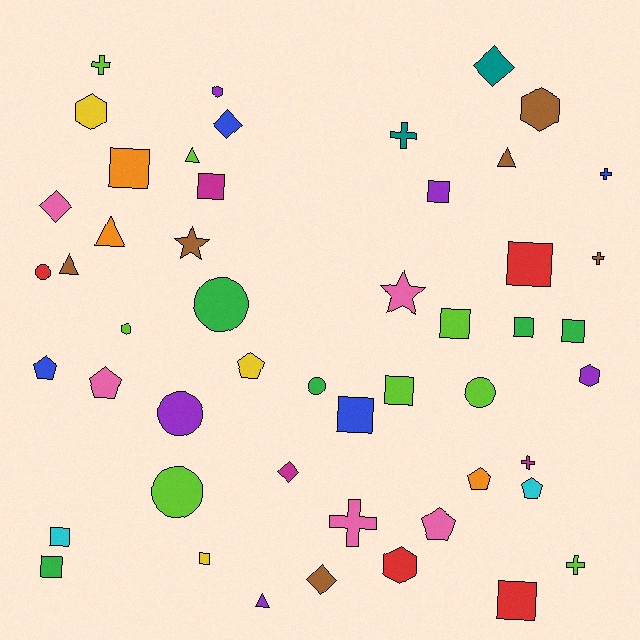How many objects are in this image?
There are 50 objects.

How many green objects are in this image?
There are 5 green objects.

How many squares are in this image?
There are 13 squares.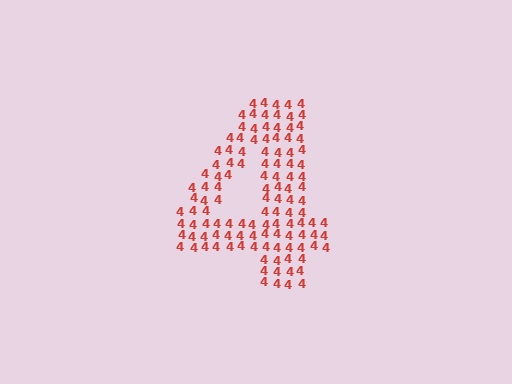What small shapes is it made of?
It is made of small digit 4's.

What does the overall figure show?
The overall figure shows the digit 4.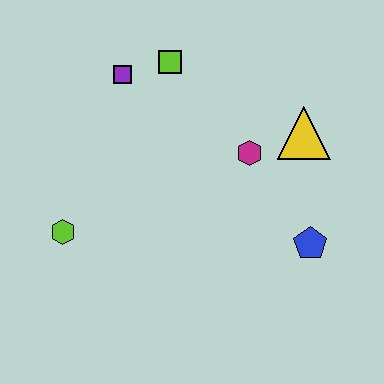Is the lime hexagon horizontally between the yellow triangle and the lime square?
No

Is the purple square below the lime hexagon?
No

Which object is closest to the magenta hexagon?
The yellow triangle is closest to the magenta hexagon.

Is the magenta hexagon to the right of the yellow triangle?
No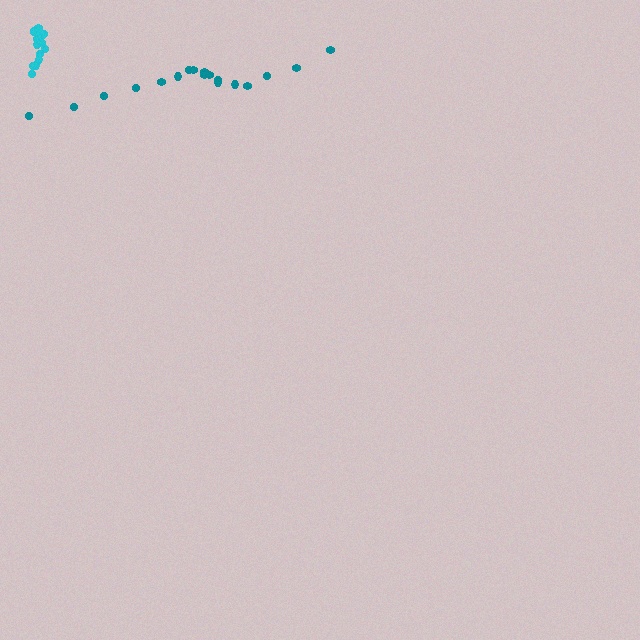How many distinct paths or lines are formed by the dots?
There are 2 distinct paths.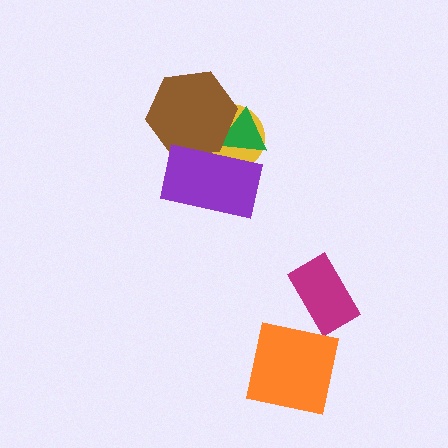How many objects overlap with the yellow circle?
3 objects overlap with the yellow circle.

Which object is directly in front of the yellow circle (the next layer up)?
The green triangle is directly in front of the yellow circle.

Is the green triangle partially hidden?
Yes, it is partially covered by another shape.